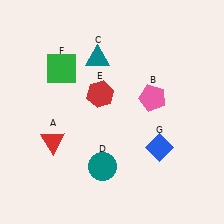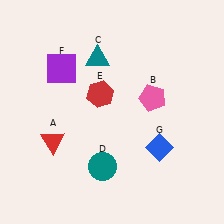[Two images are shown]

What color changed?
The square (F) changed from green in Image 1 to purple in Image 2.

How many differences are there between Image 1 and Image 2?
There is 1 difference between the two images.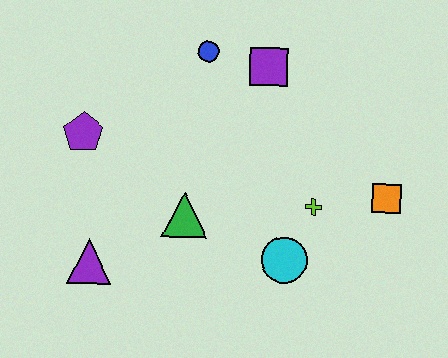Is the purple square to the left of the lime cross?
Yes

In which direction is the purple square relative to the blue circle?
The purple square is to the right of the blue circle.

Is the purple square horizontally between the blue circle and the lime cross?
Yes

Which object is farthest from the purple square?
The purple triangle is farthest from the purple square.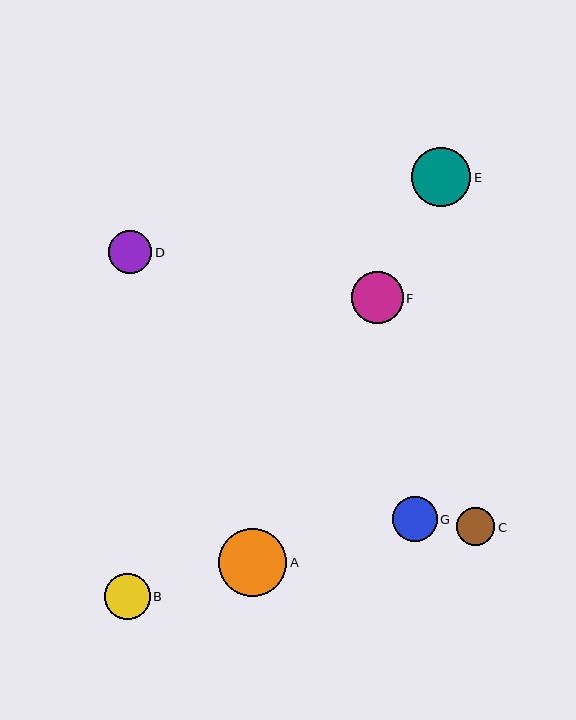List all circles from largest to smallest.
From largest to smallest: A, E, F, B, G, D, C.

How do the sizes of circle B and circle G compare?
Circle B and circle G are approximately the same size.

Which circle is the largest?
Circle A is the largest with a size of approximately 68 pixels.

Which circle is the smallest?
Circle C is the smallest with a size of approximately 38 pixels.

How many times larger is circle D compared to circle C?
Circle D is approximately 1.1 times the size of circle C.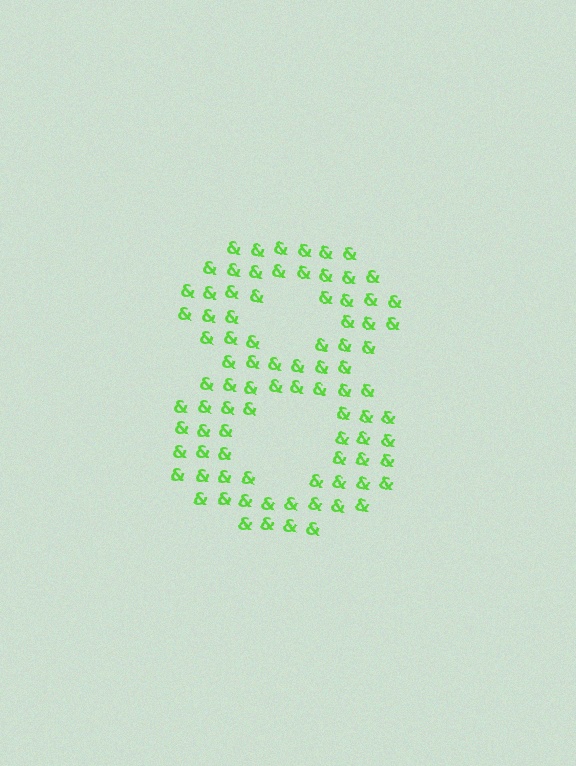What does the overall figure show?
The overall figure shows the digit 8.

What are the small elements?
The small elements are ampersands.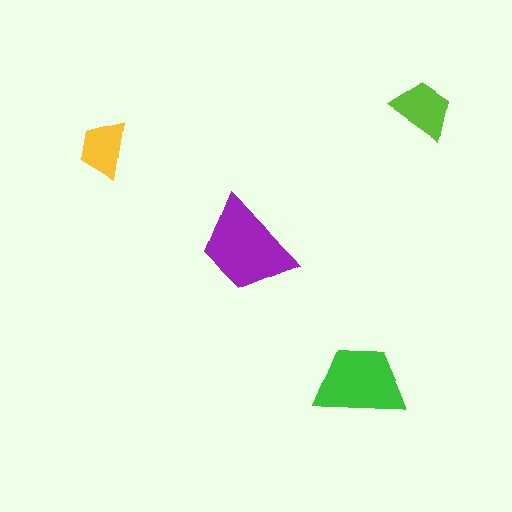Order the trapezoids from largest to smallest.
the purple one, the green one, the lime one, the yellow one.